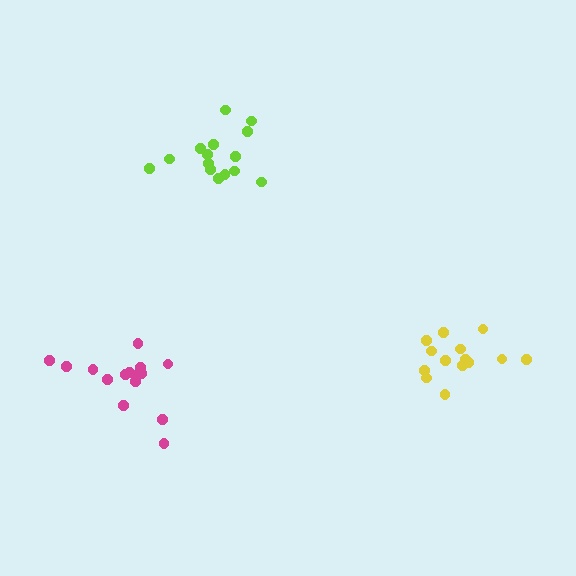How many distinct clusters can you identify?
There are 3 distinct clusters.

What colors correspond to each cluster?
The clusters are colored: lime, magenta, yellow.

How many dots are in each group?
Group 1: 15 dots, Group 2: 15 dots, Group 3: 14 dots (44 total).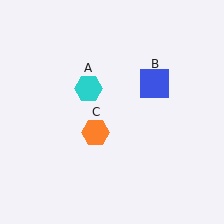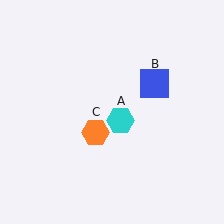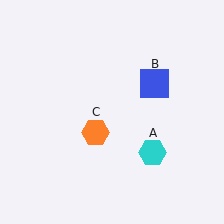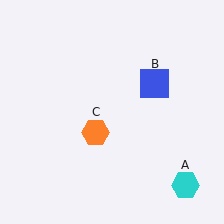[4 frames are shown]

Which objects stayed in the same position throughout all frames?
Blue square (object B) and orange hexagon (object C) remained stationary.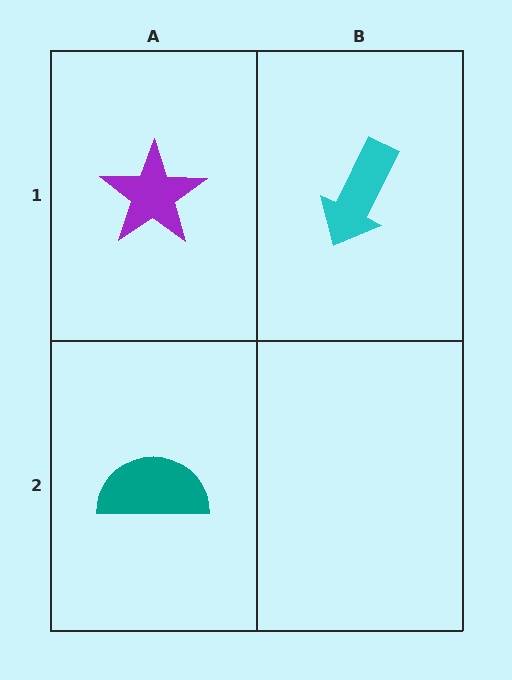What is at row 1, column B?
A cyan arrow.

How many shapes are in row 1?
2 shapes.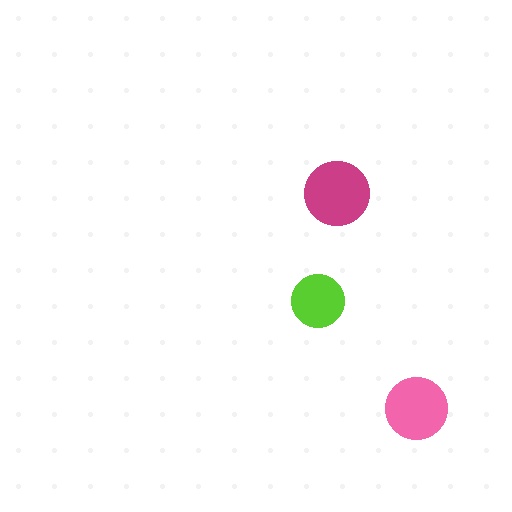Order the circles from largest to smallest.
the magenta one, the pink one, the lime one.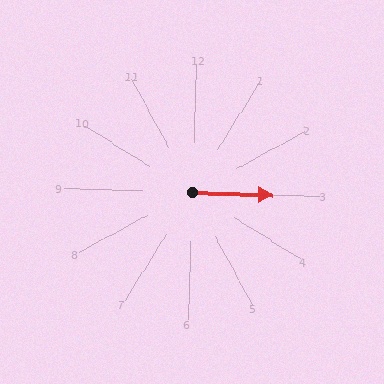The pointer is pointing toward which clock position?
Roughly 3 o'clock.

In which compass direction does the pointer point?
East.